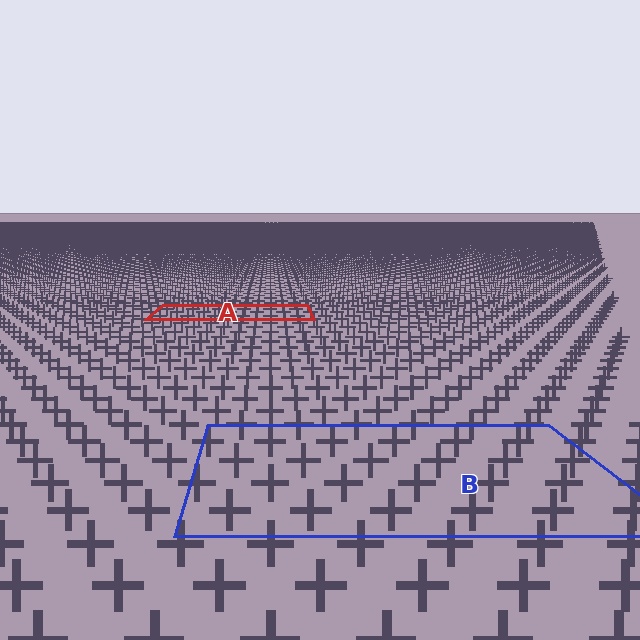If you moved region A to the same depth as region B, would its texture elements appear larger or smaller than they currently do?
They would appear larger. At a closer depth, the same texture elements are projected at a bigger on-screen size.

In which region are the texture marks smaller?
The texture marks are smaller in region A, because it is farther away.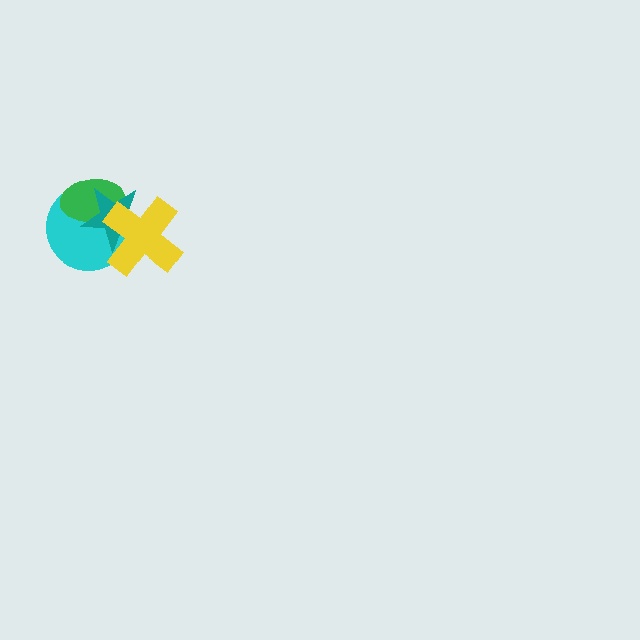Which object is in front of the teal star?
The yellow cross is in front of the teal star.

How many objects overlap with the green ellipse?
3 objects overlap with the green ellipse.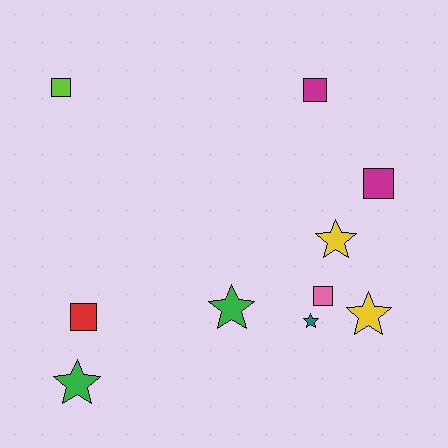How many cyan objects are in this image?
There are no cyan objects.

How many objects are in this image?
There are 10 objects.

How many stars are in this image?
There are 5 stars.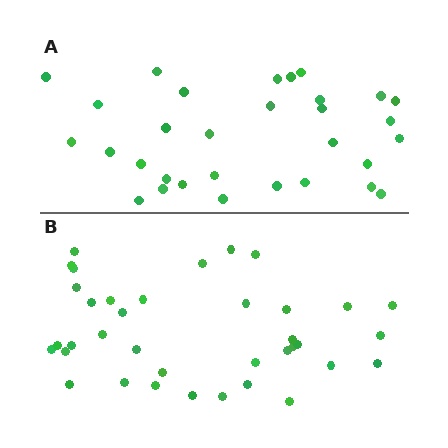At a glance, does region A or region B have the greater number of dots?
Region B (the bottom region) has more dots.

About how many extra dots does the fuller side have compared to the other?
Region B has about 6 more dots than region A.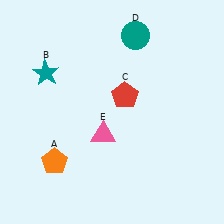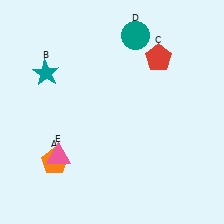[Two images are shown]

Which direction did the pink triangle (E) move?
The pink triangle (E) moved left.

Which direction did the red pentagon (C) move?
The red pentagon (C) moved up.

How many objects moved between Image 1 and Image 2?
2 objects moved between the two images.